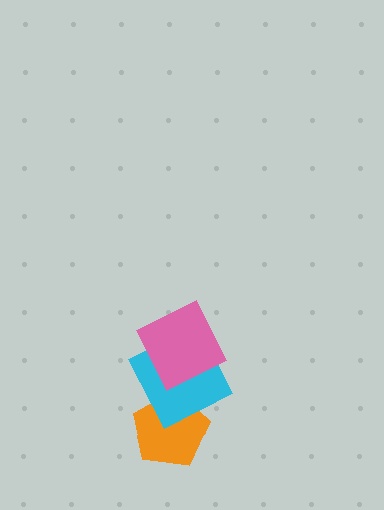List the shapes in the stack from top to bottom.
From top to bottom: the pink square, the cyan square, the orange pentagon.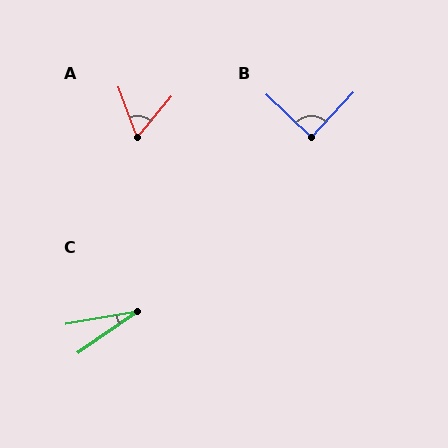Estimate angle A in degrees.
Approximately 60 degrees.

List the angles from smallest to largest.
C (25°), A (60°), B (89°).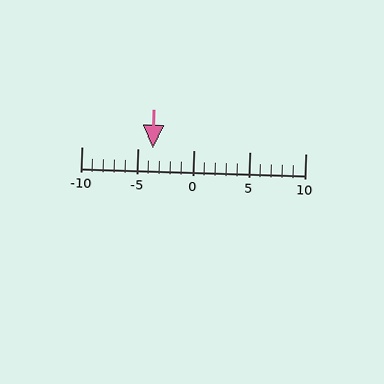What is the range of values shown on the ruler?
The ruler shows values from -10 to 10.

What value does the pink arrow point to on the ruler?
The pink arrow points to approximately -4.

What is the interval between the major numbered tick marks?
The major tick marks are spaced 5 units apart.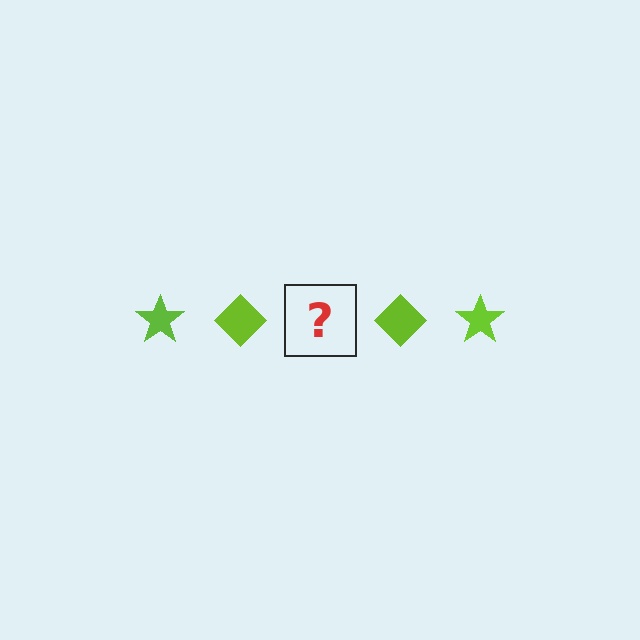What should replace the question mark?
The question mark should be replaced with a lime star.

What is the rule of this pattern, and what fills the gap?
The rule is that the pattern cycles through star, diamond shapes in lime. The gap should be filled with a lime star.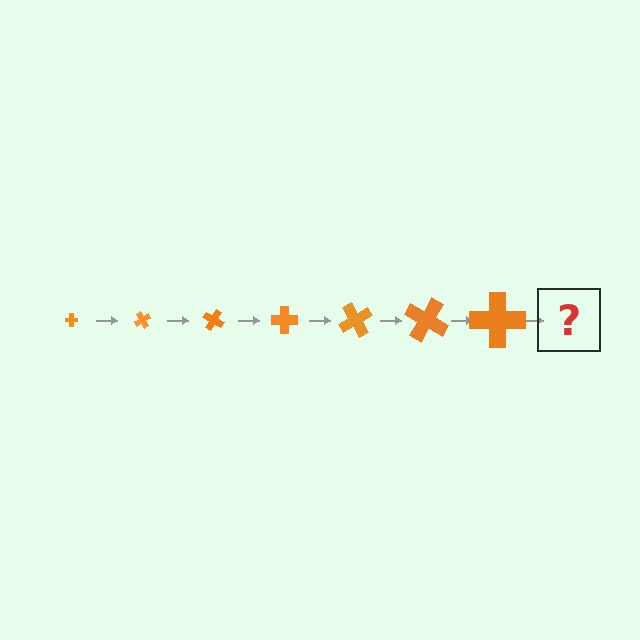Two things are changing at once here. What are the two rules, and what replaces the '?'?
The two rules are that the cross grows larger each step and it rotates 60 degrees each step. The '?' should be a cross, larger than the previous one and rotated 420 degrees from the start.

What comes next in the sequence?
The next element should be a cross, larger than the previous one and rotated 420 degrees from the start.